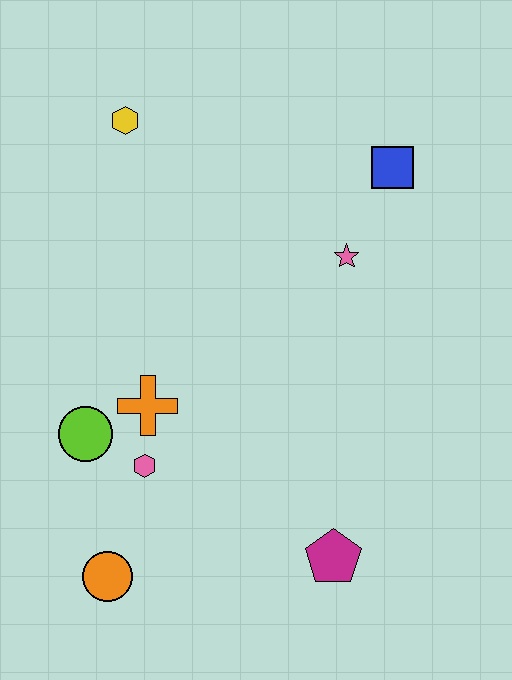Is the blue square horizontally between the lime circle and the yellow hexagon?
No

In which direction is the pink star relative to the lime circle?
The pink star is to the right of the lime circle.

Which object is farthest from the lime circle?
The blue square is farthest from the lime circle.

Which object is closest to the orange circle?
The pink hexagon is closest to the orange circle.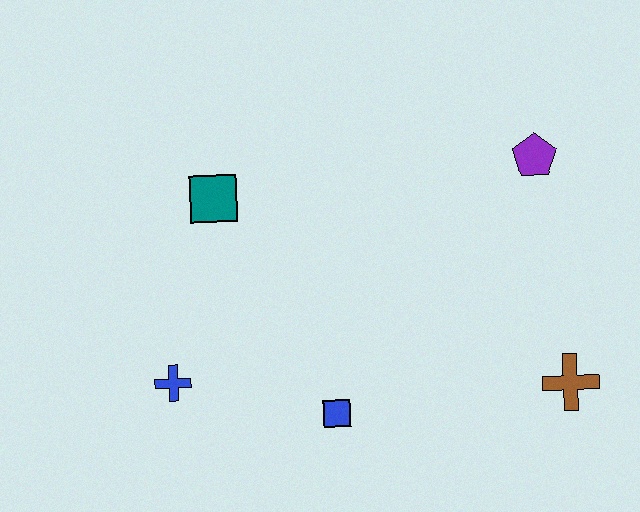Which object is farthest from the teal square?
The brown cross is farthest from the teal square.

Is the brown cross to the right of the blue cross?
Yes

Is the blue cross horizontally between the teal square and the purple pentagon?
No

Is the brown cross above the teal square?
No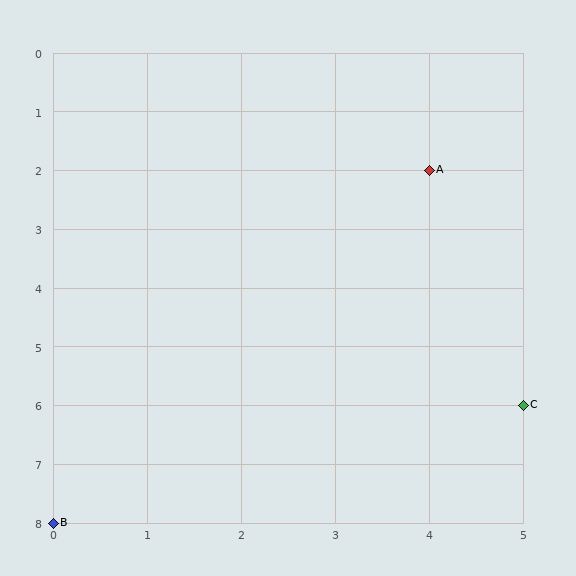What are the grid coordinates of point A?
Point A is at grid coordinates (4, 2).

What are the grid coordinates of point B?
Point B is at grid coordinates (0, 8).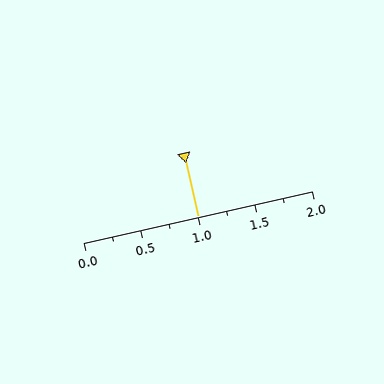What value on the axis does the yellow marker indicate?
The marker indicates approximately 1.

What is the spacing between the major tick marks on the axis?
The major ticks are spaced 0.5 apart.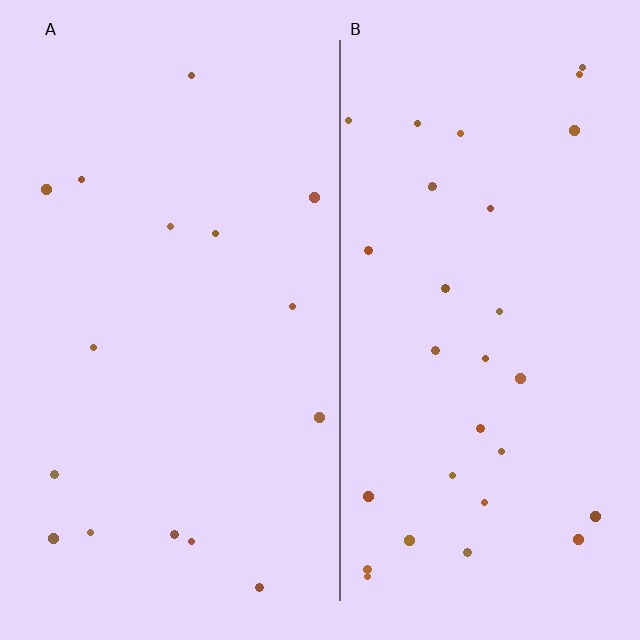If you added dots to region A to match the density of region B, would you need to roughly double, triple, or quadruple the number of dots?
Approximately double.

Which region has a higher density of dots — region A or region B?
B (the right).